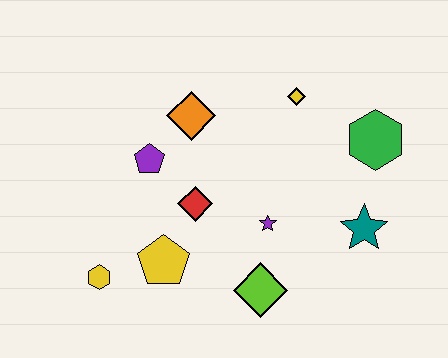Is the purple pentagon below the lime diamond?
No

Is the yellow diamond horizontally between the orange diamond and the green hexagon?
Yes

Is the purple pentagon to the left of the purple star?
Yes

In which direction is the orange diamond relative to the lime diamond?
The orange diamond is above the lime diamond.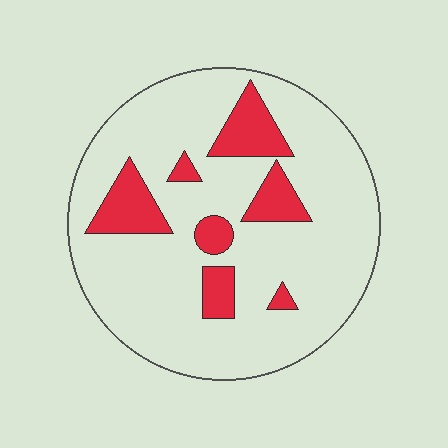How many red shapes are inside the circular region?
7.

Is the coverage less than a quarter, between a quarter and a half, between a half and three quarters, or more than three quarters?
Less than a quarter.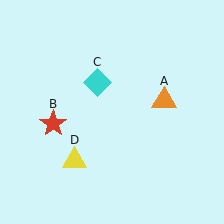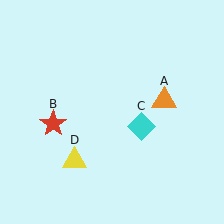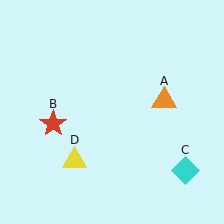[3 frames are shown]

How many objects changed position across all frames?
1 object changed position: cyan diamond (object C).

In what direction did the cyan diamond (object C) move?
The cyan diamond (object C) moved down and to the right.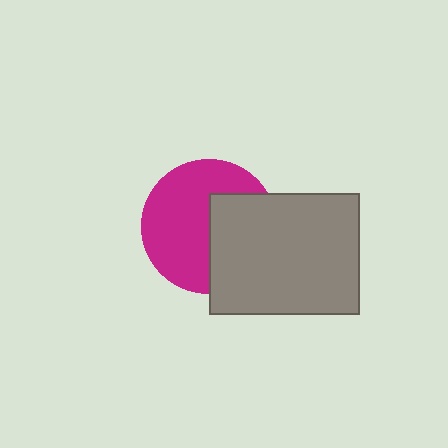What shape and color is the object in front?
The object in front is a gray rectangle.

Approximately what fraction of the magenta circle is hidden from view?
Roughly 40% of the magenta circle is hidden behind the gray rectangle.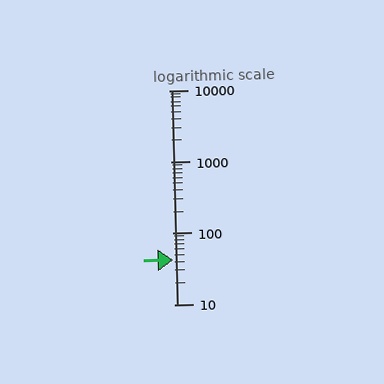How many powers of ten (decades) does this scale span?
The scale spans 3 decades, from 10 to 10000.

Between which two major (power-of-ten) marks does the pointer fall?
The pointer is between 10 and 100.